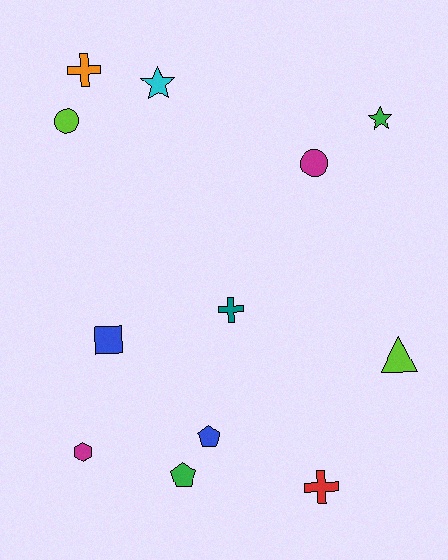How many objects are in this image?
There are 12 objects.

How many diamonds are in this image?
There are no diamonds.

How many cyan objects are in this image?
There is 1 cyan object.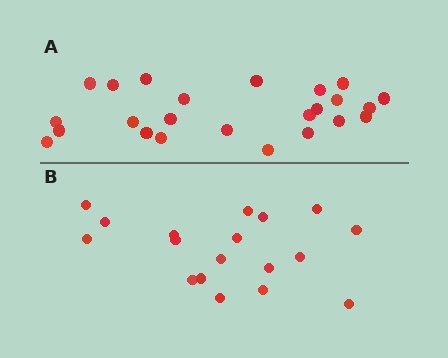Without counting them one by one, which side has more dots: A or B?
Region A (the top region) has more dots.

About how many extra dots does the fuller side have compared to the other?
Region A has about 6 more dots than region B.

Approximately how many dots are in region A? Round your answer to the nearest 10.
About 20 dots. (The exact count is 24, which rounds to 20.)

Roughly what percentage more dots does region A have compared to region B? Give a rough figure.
About 35% more.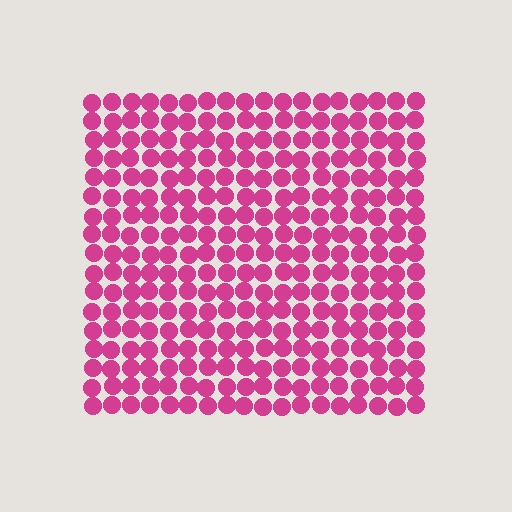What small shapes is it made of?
It is made of small circles.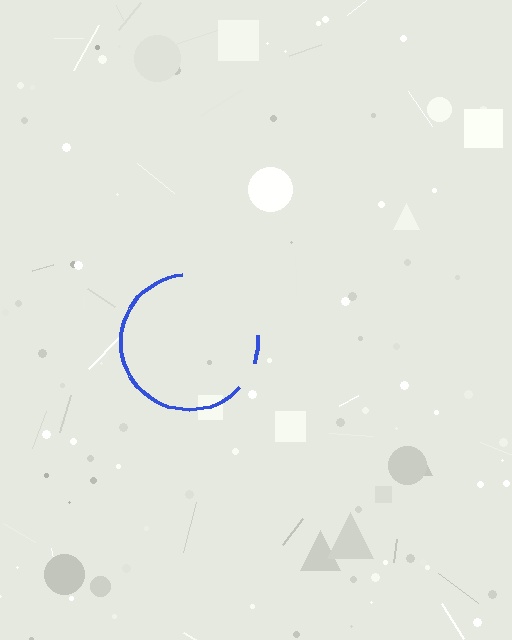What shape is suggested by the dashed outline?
The dashed outline suggests a circle.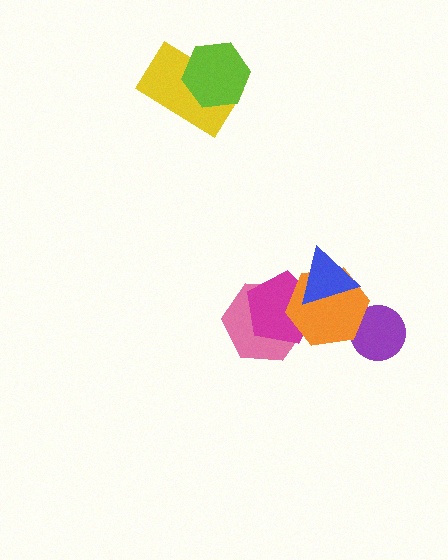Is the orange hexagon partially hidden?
Yes, it is partially covered by another shape.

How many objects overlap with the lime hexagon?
1 object overlaps with the lime hexagon.